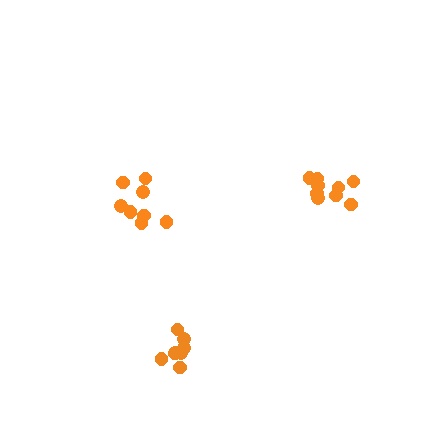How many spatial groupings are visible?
There are 3 spatial groupings.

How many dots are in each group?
Group 1: 9 dots, Group 2: 8 dots, Group 3: 8 dots (25 total).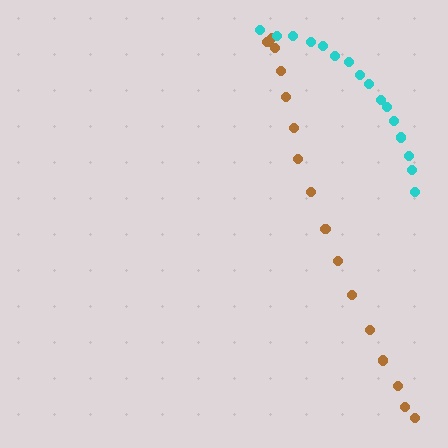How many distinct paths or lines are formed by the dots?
There are 2 distinct paths.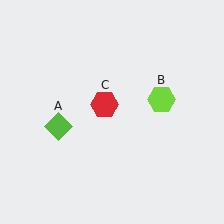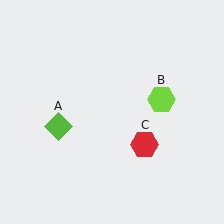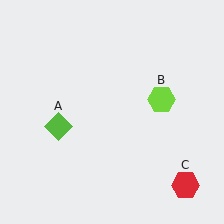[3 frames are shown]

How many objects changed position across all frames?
1 object changed position: red hexagon (object C).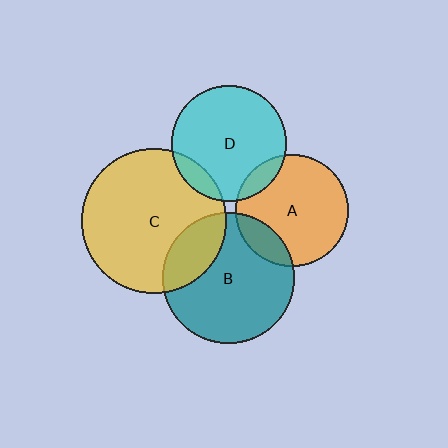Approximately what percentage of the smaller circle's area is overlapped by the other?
Approximately 15%.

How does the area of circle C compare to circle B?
Approximately 1.2 times.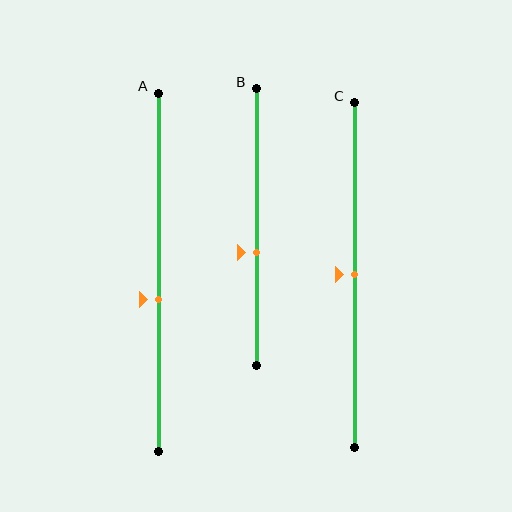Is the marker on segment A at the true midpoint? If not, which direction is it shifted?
No, the marker on segment A is shifted downward by about 8% of the segment length.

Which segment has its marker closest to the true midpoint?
Segment C has its marker closest to the true midpoint.